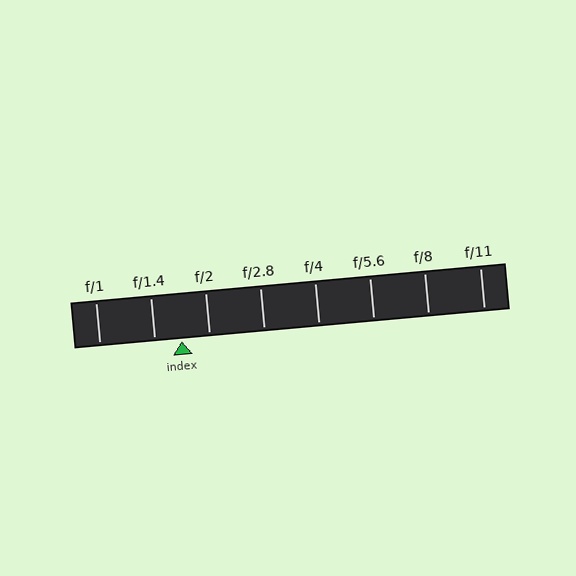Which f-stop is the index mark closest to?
The index mark is closest to f/2.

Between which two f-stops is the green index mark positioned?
The index mark is between f/1.4 and f/2.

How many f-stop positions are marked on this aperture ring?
There are 8 f-stop positions marked.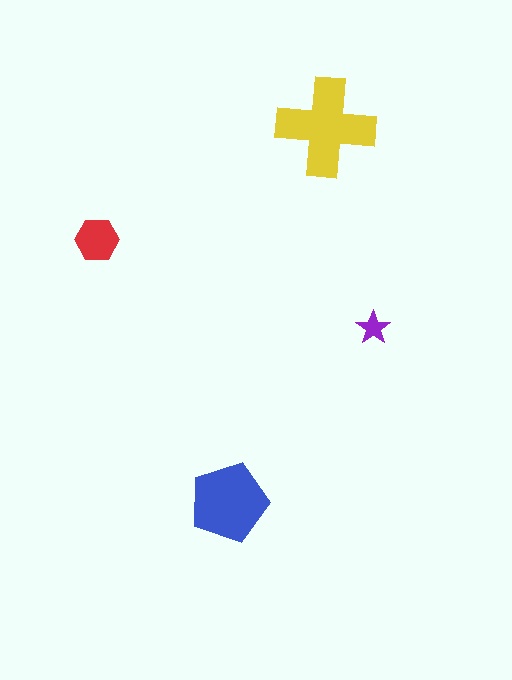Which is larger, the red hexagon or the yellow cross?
The yellow cross.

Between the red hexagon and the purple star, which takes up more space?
The red hexagon.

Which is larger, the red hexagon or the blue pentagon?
The blue pentagon.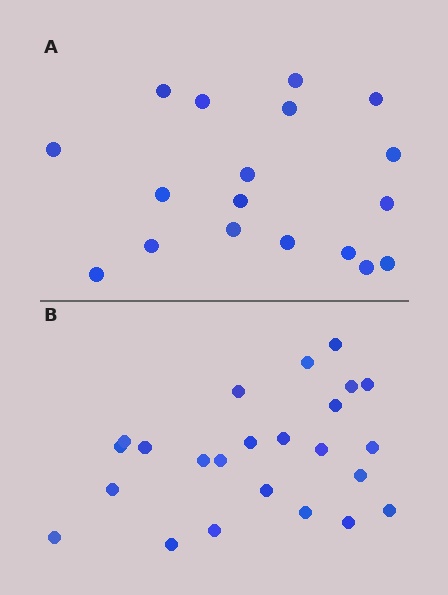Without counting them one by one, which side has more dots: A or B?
Region B (the bottom region) has more dots.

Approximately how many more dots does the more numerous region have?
Region B has about 6 more dots than region A.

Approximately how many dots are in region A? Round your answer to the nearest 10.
About 20 dots. (The exact count is 18, which rounds to 20.)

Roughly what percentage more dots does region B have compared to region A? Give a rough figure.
About 35% more.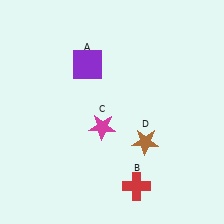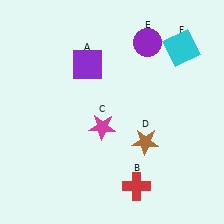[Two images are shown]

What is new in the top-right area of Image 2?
A cyan square (F) was added in the top-right area of Image 2.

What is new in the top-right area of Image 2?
A purple circle (E) was added in the top-right area of Image 2.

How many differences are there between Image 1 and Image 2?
There are 2 differences between the two images.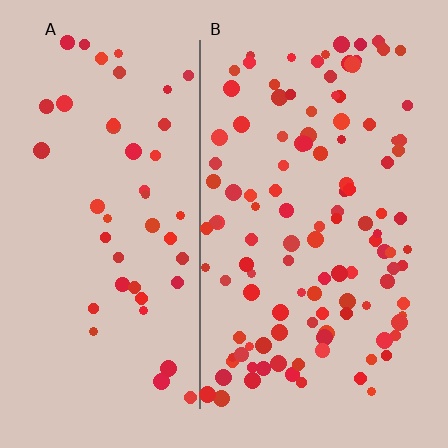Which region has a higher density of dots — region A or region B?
B (the right).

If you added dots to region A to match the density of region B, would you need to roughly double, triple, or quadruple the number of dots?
Approximately double.